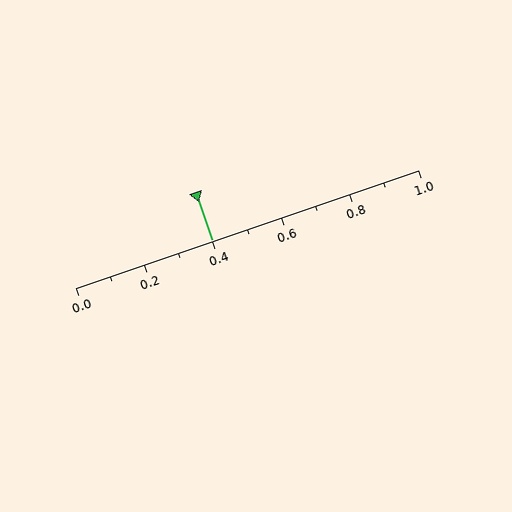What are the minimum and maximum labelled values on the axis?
The axis runs from 0.0 to 1.0.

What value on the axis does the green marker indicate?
The marker indicates approximately 0.4.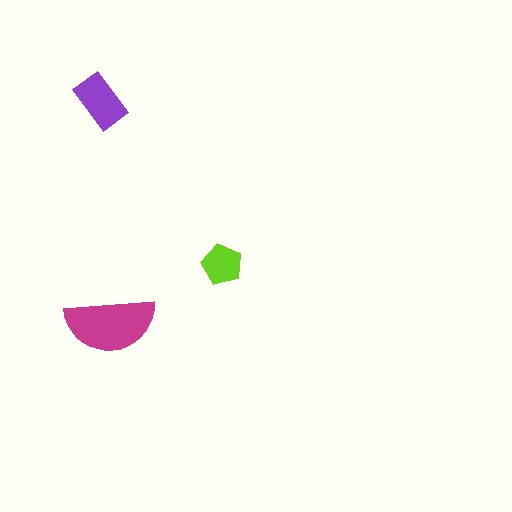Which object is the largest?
The magenta semicircle.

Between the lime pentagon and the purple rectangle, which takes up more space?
The purple rectangle.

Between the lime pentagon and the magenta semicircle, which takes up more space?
The magenta semicircle.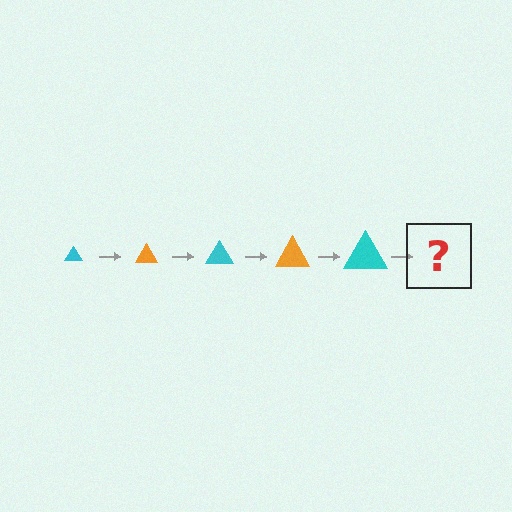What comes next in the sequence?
The next element should be an orange triangle, larger than the previous one.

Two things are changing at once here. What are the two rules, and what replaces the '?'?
The two rules are that the triangle grows larger each step and the color cycles through cyan and orange. The '?' should be an orange triangle, larger than the previous one.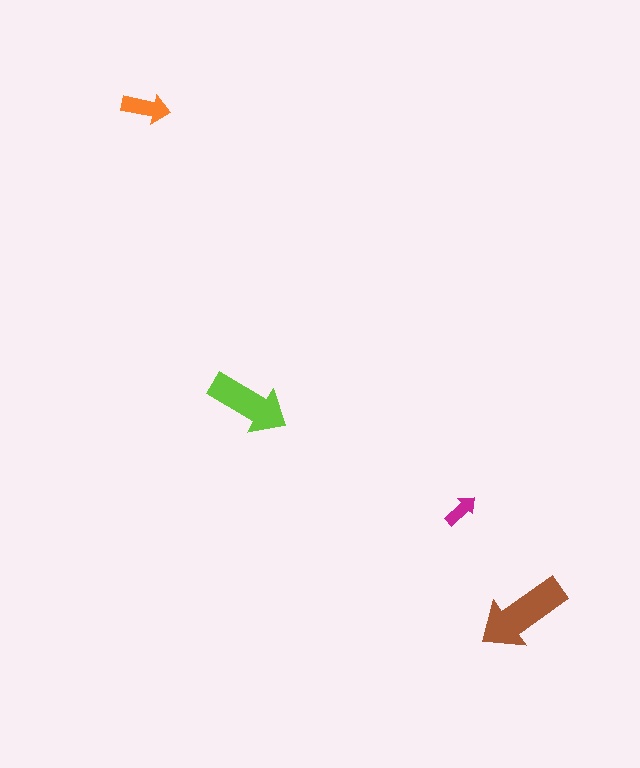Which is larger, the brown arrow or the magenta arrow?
The brown one.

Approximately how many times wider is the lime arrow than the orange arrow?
About 1.5 times wider.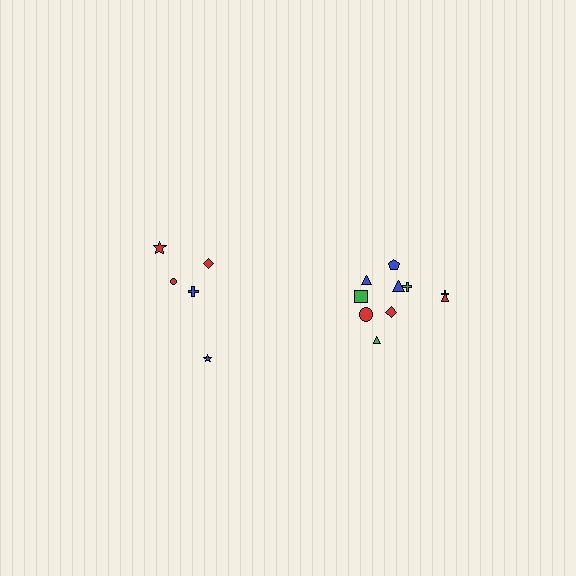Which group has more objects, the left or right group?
The right group.